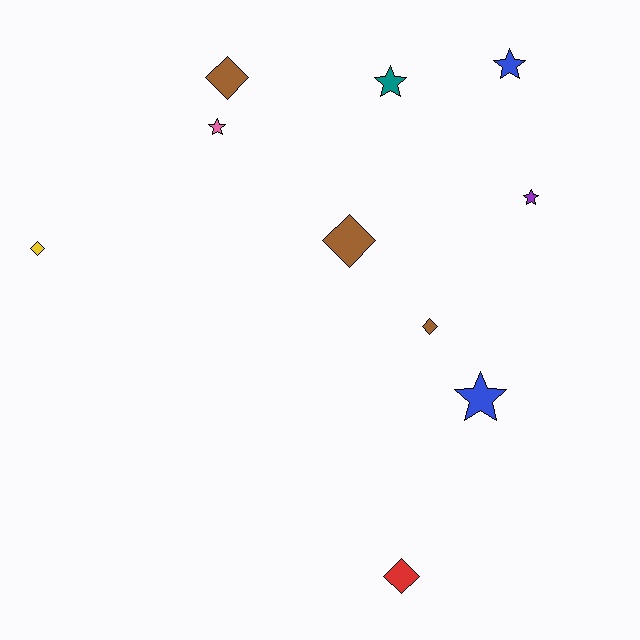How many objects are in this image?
There are 10 objects.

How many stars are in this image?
There are 5 stars.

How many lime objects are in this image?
There are no lime objects.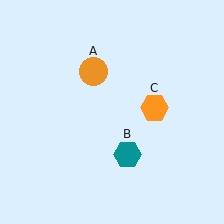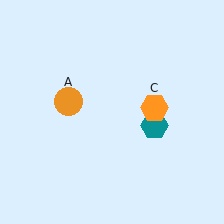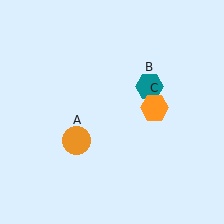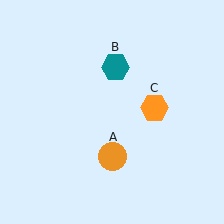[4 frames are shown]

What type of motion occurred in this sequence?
The orange circle (object A), teal hexagon (object B) rotated counterclockwise around the center of the scene.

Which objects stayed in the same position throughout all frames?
Orange hexagon (object C) remained stationary.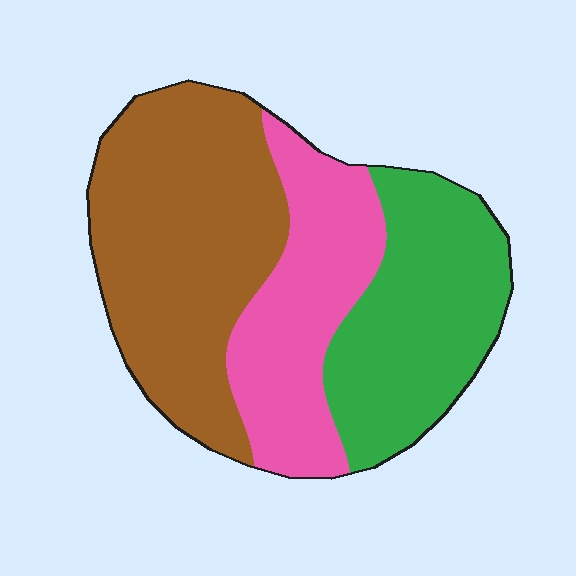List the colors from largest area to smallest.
From largest to smallest: brown, green, pink.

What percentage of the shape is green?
Green covers 30% of the shape.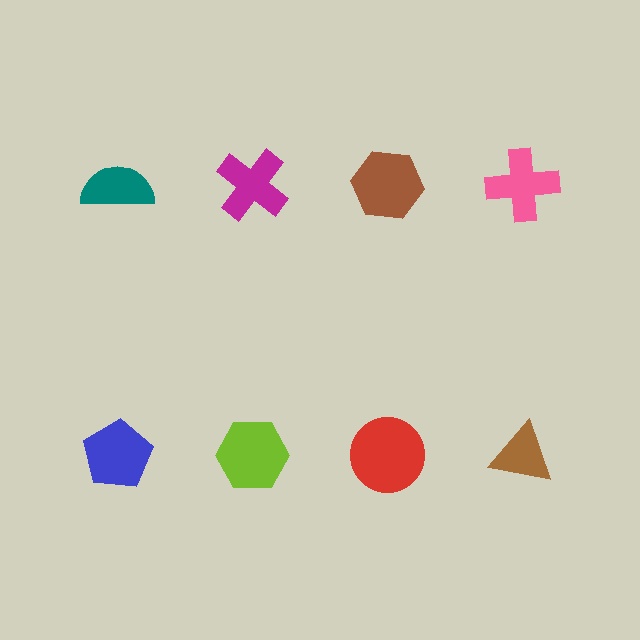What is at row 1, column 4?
A pink cross.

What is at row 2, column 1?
A blue pentagon.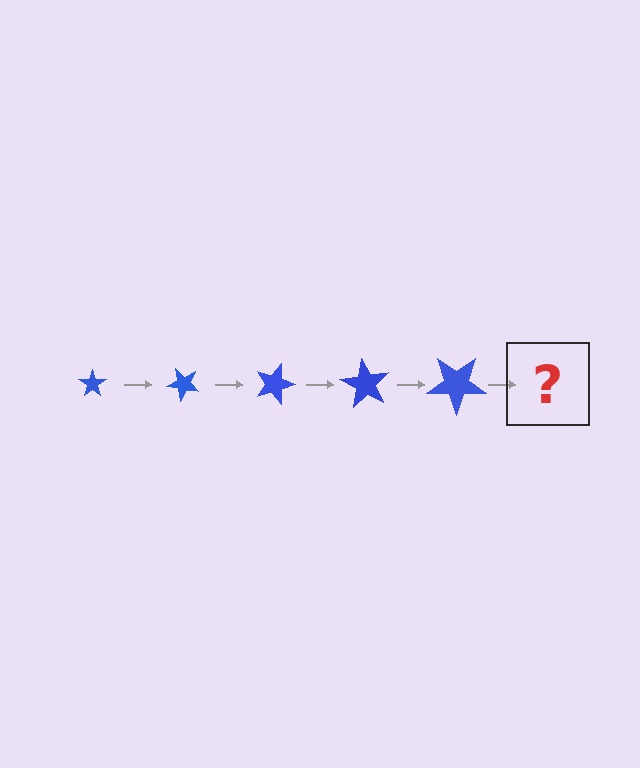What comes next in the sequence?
The next element should be a star, larger than the previous one and rotated 225 degrees from the start.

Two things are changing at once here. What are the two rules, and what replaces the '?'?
The two rules are that the star grows larger each step and it rotates 45 degrees each step. The '?' should be a star, larger than the previous one and rotated 225 degrees from the start.